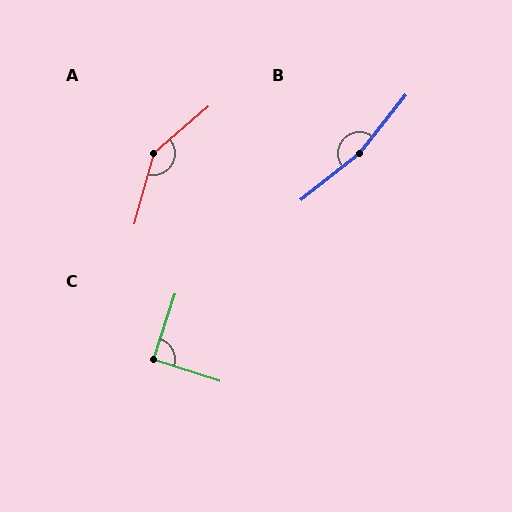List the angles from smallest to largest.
C (89°), A (146°), B (168°).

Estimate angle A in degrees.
Approximately 146 degrees.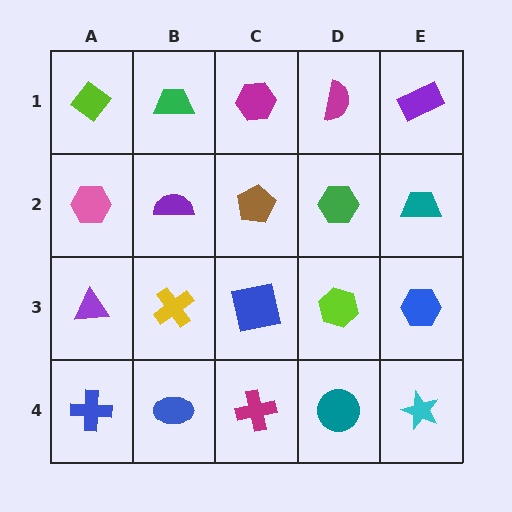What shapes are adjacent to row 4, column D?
A lime hexagon (row 3, column D), a magenta cross (row 4, column C), a cyan star (row 4, column E).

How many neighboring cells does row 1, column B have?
3.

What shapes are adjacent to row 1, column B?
A purple semicircle (row 2, column B), a lime diamond (row 1, column A), a magenta hexagon (row 1, column C).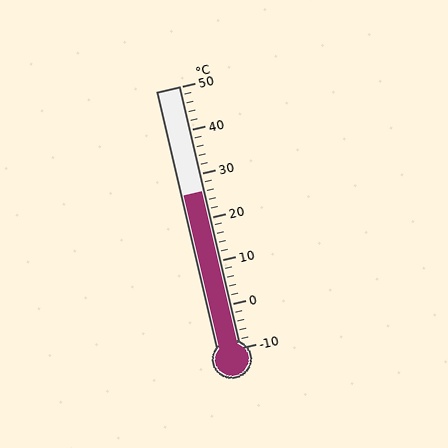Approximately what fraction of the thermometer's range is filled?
The thermometer is filled to approximately 60% of its range.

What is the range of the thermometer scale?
The thermometer scale ranges from -10°C to 50°C.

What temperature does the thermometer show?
The thermometer shows approximately 26°C.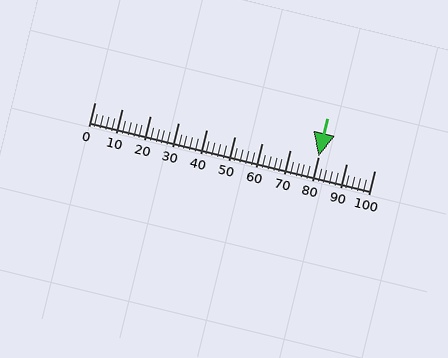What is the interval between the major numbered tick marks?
The major tick marks are spaced 10 units apart.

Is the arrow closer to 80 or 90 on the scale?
The arrow is closer to 80.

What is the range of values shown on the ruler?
The ruler shows values from 0 to 100.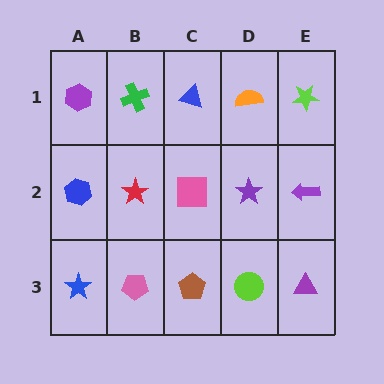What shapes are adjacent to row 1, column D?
A purple star (row 2, column D), a blue triangle (row 1, column C), a lime star (row 1, column E).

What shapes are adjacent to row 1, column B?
A red star (row 2, column B), a purple hexagon (row 1, column A), a blue triangle (row 1, column C).